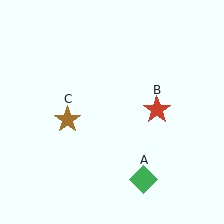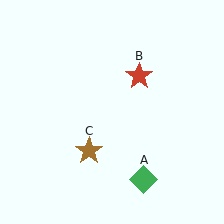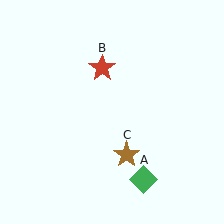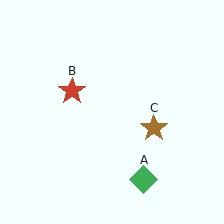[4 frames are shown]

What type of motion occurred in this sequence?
The red star (object B), brown star (object C) rotated counterclockwise around the center of the scene.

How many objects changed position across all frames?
2 objects changed position: red star (object B), brown star (object C).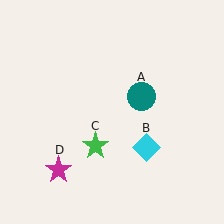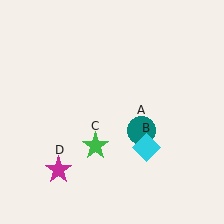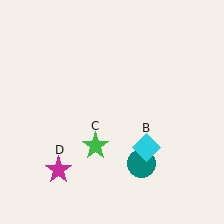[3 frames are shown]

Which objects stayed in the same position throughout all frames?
Cyan diamond (object B) and green star (object C) and magenta star (object D) remained stationary.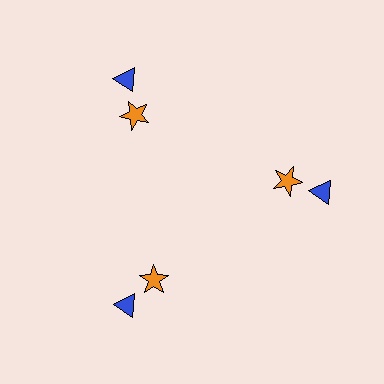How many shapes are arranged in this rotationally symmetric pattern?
There are 6 shapes, arranged in 3 groups of 2.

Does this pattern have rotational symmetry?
Yes, this pattern has 3-fold rotational symmetry. It looks the same after rotating 120 degrees around the center.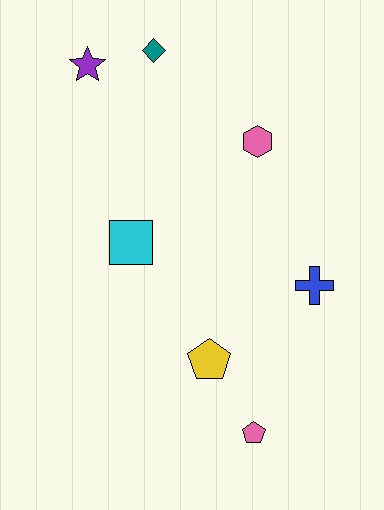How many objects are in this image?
There are 7 objects.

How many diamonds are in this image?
There is 1 diamond.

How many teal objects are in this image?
There is 1 teal object.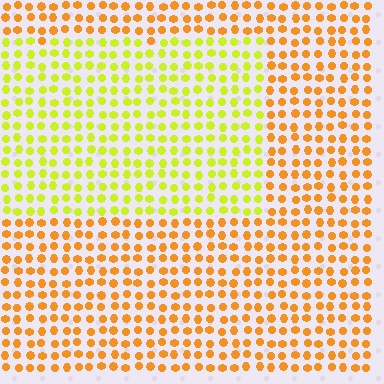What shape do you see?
I see a rectangle.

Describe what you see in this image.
The image is filled with small orange elements in a uniform arrangement. A rectangle-shaped region is visible where the elements are tinted to a slightly different hue, forming a subtle color boundary.